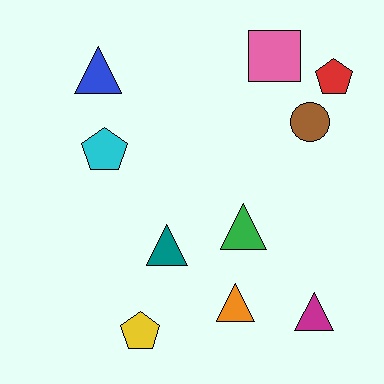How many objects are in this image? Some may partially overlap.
There are 10 objects.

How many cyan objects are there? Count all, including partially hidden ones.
There is 1 cyan object.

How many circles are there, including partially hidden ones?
There is 1 circle.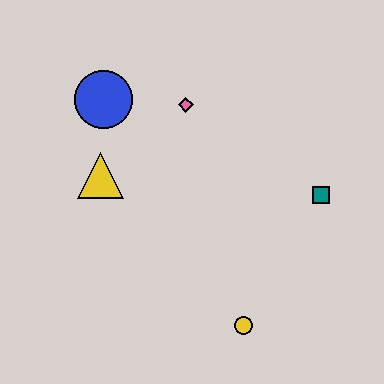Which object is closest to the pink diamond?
The blue circle is closest to the pink diamond.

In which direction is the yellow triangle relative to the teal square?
The yellow triangle is to the left of the teal square.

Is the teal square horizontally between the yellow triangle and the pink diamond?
No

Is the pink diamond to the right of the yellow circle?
No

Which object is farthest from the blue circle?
The yellow circle is farthest from the blue circle.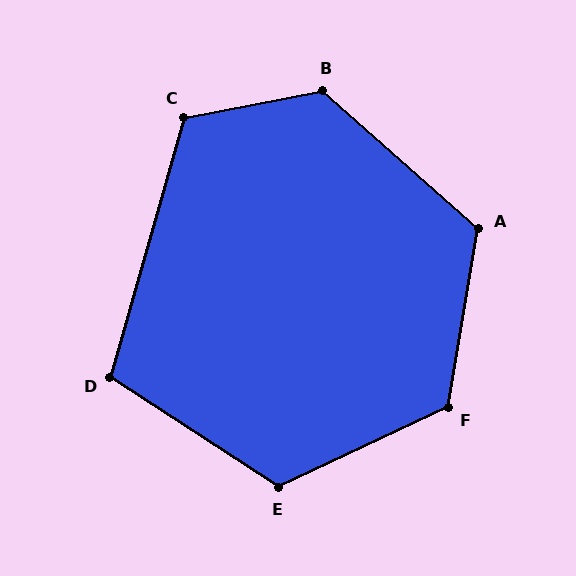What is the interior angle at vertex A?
Approximately 122 degrees (obtuse).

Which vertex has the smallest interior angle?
D, at approximately 107 degrees.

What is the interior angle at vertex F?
Approximately 125 degrees (obtuse).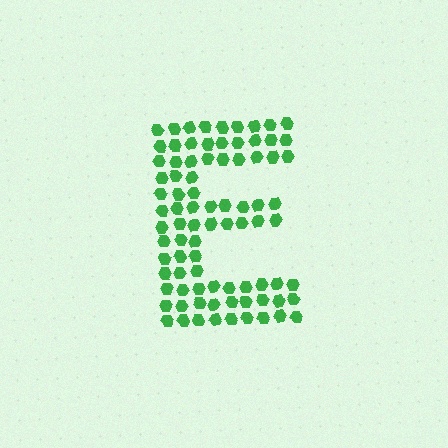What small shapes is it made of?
It is made of small hexagons.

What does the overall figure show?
The overall figure shows the letter E.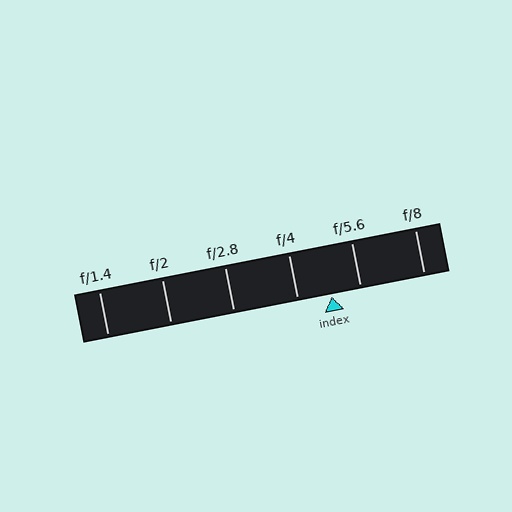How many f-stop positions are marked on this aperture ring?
There are 6 f-stop positions marked.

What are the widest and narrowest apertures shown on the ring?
The widest aperture shown is f/1.4 and the narrowest is f/8.